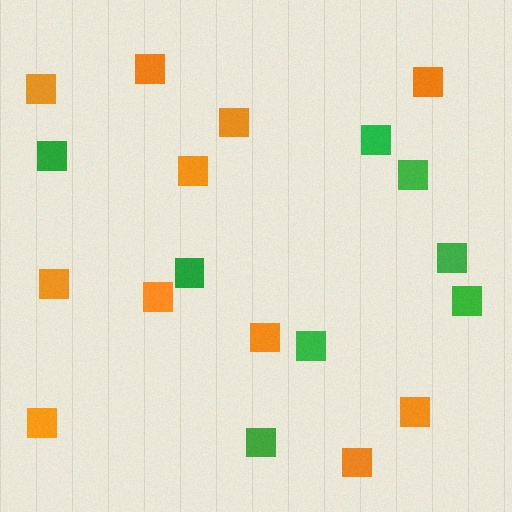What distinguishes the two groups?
There are 2 groups: one group of green squares (8) and one group of orange squares (11).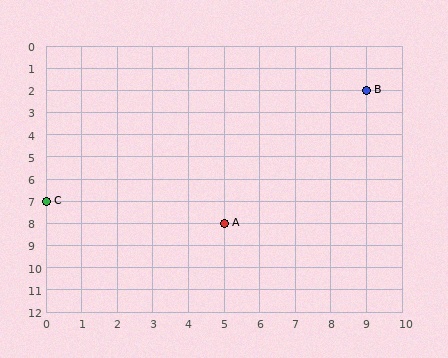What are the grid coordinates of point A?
Point A is at grid coordinates (5, 8).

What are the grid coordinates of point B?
Point B is at grid coordinates (9, 2).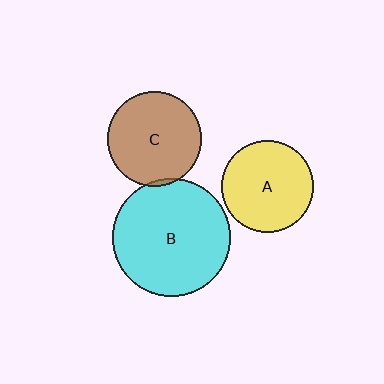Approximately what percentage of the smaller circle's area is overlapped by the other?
Approximately 5%.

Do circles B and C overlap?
Yes.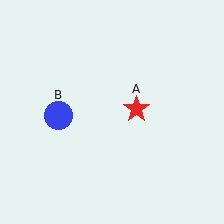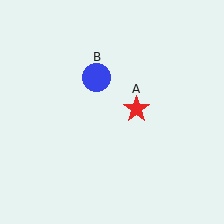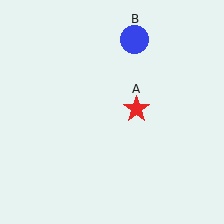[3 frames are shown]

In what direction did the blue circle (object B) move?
The blue circle (object B) moved up and to the right.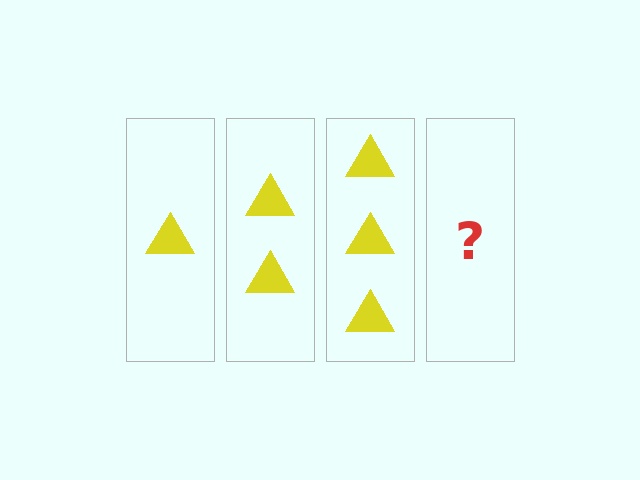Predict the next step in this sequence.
The next step is 4 triangles.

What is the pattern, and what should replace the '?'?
The pattern is that each step adds one more triangle. The '?' should be 4 triangles.